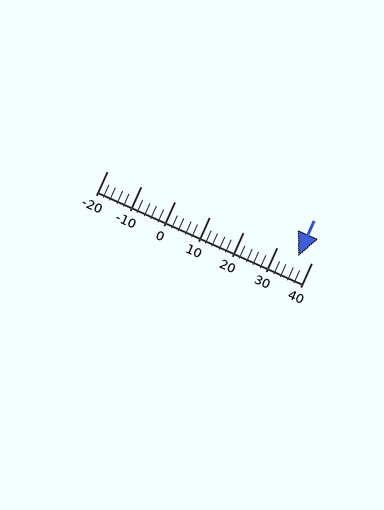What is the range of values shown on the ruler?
The ruler shows values from -20 to 40.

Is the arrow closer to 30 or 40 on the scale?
The arrow is closer to 40.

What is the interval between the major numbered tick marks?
The major tick marks are spaced 10 units apart.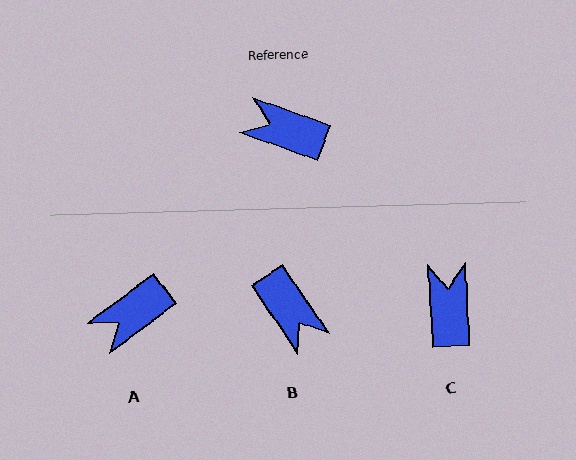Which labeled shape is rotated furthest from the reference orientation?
B, about 144 degrees away.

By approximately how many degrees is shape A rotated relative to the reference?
Approximately 56 degrees counter-clockwise.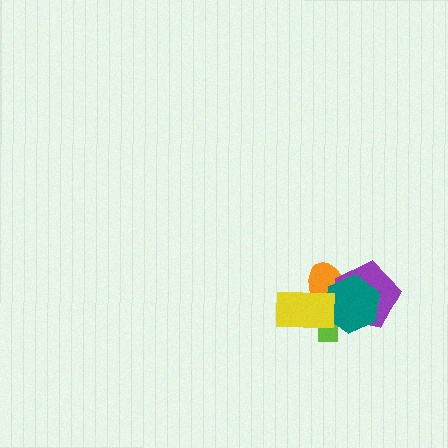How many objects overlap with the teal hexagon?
4 objects overlap with the teal hexagon.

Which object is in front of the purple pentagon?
The teal hexagon is in front of the purple pentagon.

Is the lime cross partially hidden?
Yes, it is partially covered by another shape.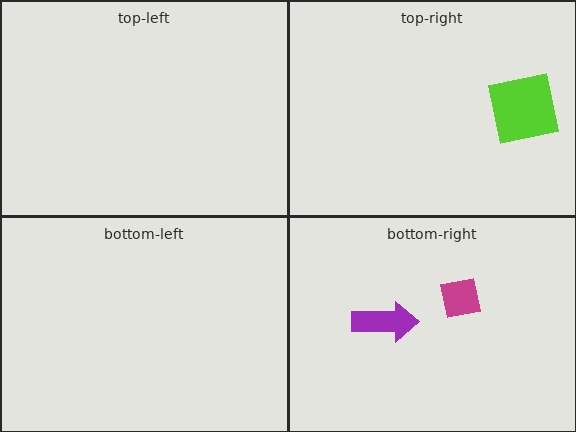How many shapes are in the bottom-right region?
2.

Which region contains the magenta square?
The bottom-right region.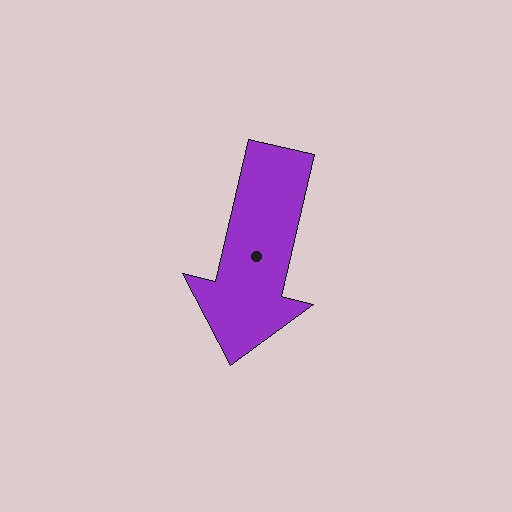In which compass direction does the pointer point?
South.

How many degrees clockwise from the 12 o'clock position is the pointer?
Approximately 193 degrees.